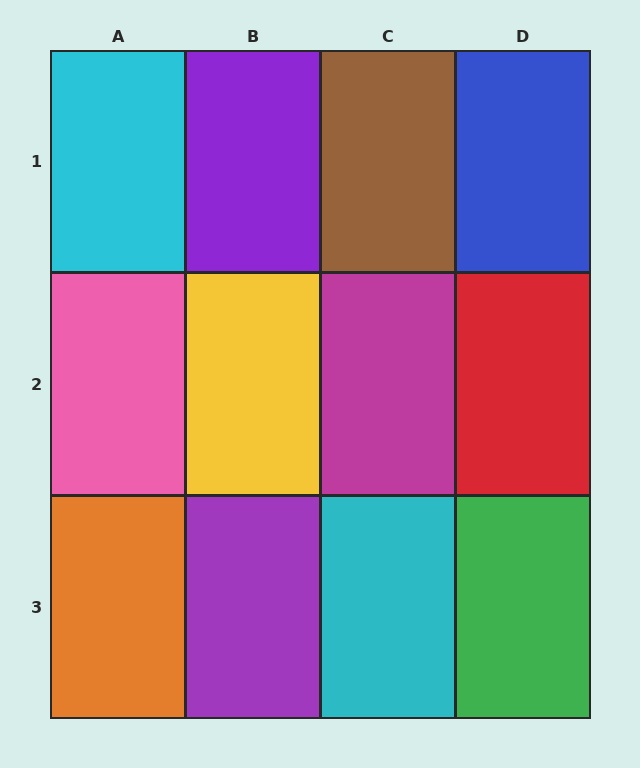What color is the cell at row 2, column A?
Pink.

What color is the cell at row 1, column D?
Blue.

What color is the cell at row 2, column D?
Red.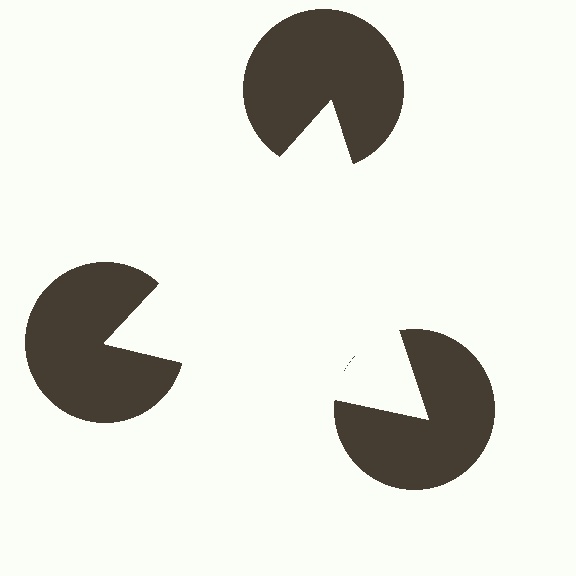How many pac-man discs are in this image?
There are 3 — one at each vertex of the illusory triangle.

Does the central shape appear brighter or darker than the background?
It typically appears slightly brighter than the background, even though no actual brightness change is drawn.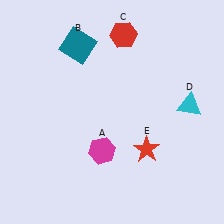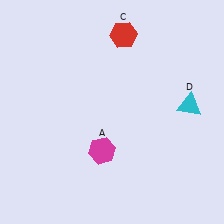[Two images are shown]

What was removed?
The teal square (B), the red star (E) were removed in Image 2.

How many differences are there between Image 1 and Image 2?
There are 2 differences between the two images.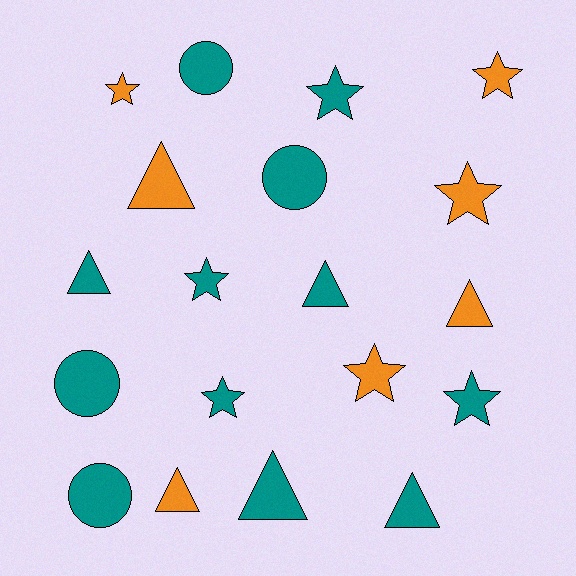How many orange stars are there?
There are 4 orange stars.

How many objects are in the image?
There are 19 objects.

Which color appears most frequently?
Teal, with 12 objects.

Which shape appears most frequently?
Star, with 8 objects.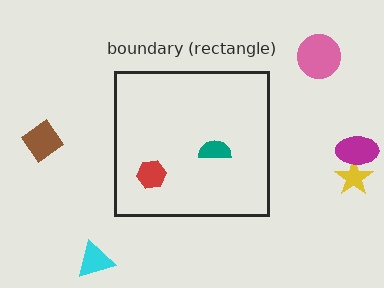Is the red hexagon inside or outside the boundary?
Inside.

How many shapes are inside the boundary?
2 inside, 5 outside.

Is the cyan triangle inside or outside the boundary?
Outside.